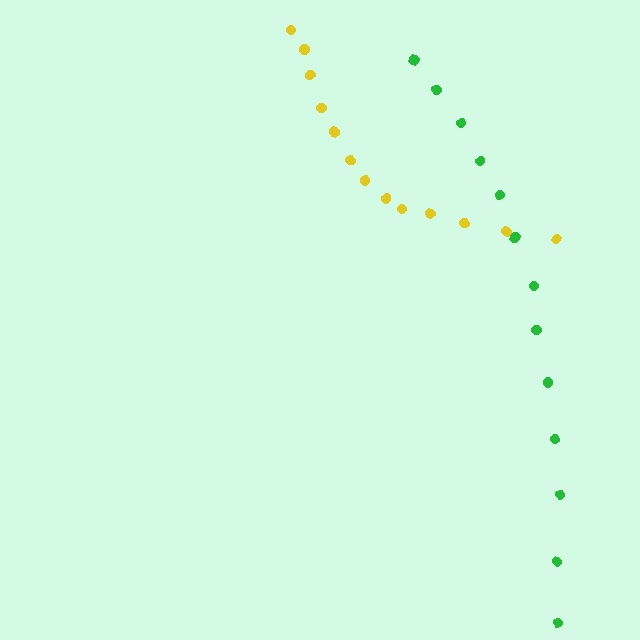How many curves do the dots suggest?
There are 2 distinct paths.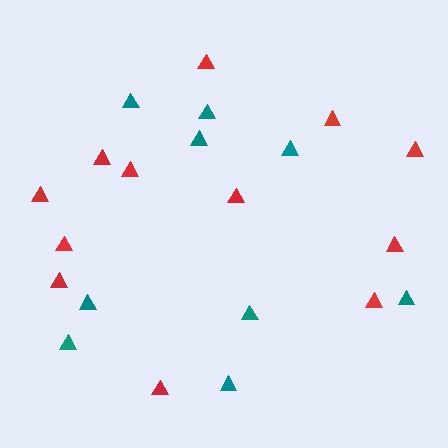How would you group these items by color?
There are 2 groups: one group of red triangles (12) and one group of teal triangles (9).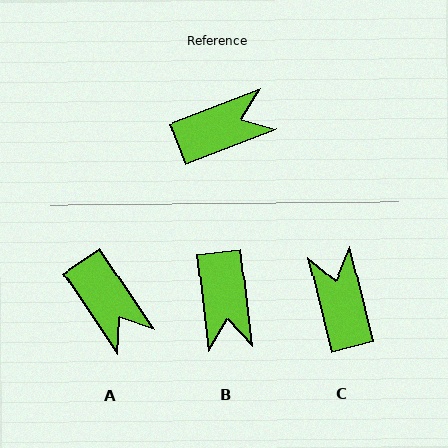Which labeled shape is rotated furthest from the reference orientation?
B, about 104 degrees away.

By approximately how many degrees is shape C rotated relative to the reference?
Approximately 83 degrees counter-clockwise.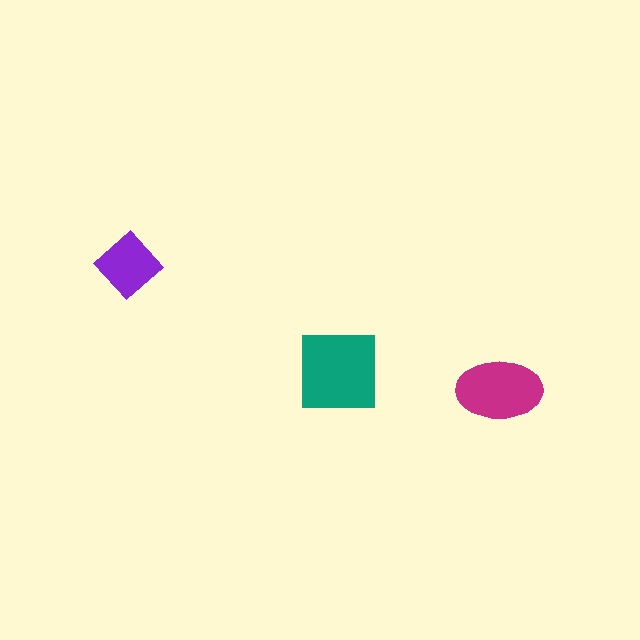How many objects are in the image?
There are 3 objects in the image.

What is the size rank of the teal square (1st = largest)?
1st.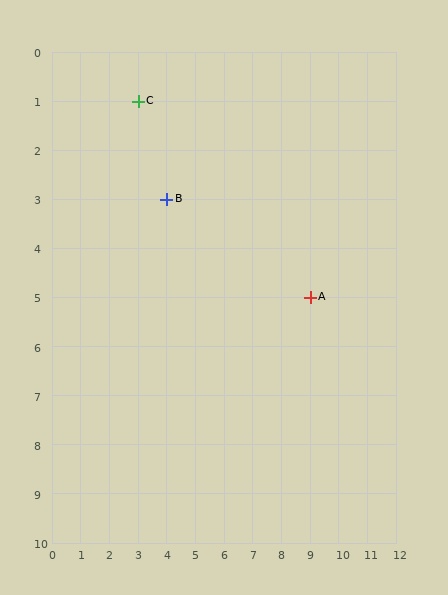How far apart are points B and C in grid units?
Points B and C are 1 column and 2 rows apart (about 2.2 grid units diagonally).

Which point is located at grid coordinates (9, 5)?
Point A is at (9, 5).